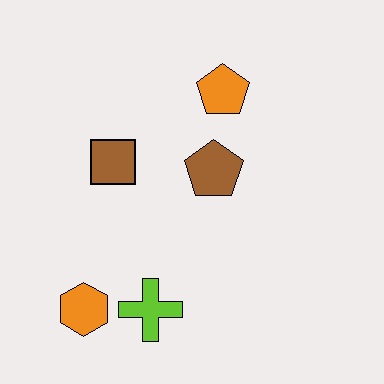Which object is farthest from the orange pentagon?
The orange hexagon is farthest from the orange pentagon.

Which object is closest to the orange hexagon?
The lime cross is closest to the orange hexagon.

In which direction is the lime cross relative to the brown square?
The lime cross is below the brown square.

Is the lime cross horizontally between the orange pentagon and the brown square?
Yes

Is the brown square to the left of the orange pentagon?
Yes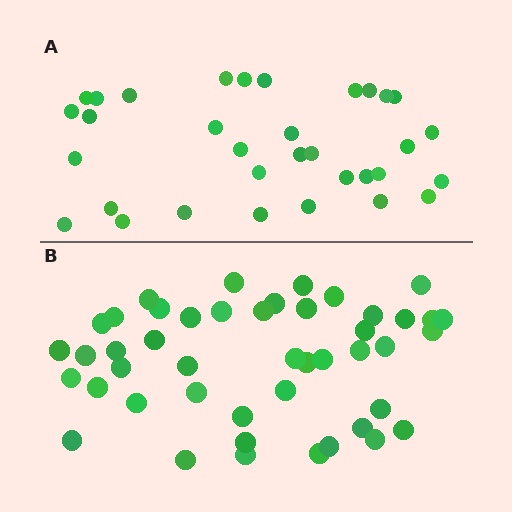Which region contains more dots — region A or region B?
Region B (the bottom region) has more dots.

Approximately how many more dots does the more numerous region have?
Region B has approximately 15 more dots than region A.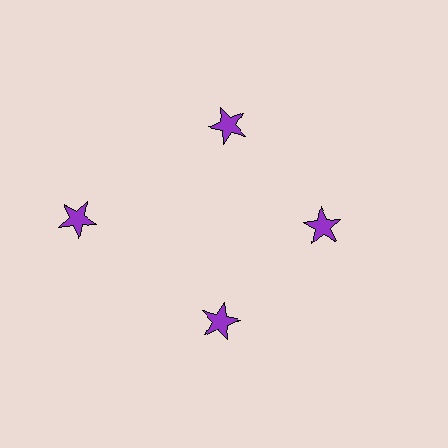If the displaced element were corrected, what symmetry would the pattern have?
It would have 4-fold rotational symmetry — the pattern would map onto itself every 90 degrees.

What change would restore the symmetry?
The symmetry would be restored by moving it inward, back onto the ring so that all 4 stars sit at equal angles and equal distance from the center.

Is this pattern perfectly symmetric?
No. The 4 purple stars are arranged in a ring, but one element near the 9 o'clock position is pushed outward from the center, breaking the 4-fold rotational symmetry.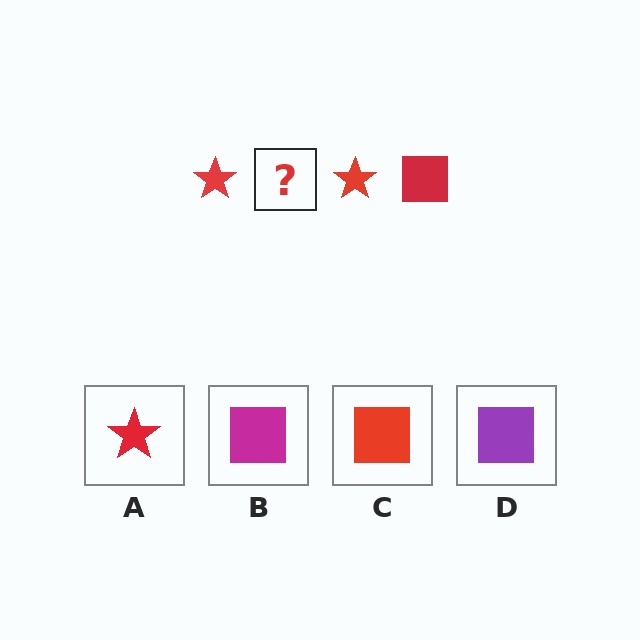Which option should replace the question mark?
Option C.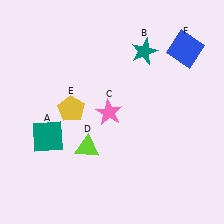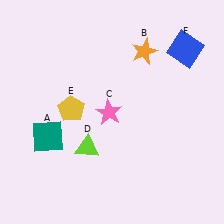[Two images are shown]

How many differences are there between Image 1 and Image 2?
There is 1 difference between the two images.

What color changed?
The star (B) changed from teal in Image 1 to orange in Image 2.